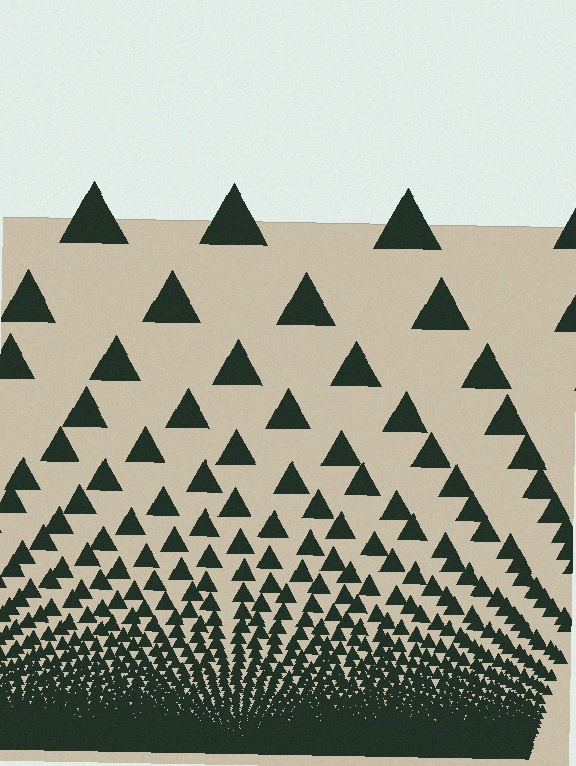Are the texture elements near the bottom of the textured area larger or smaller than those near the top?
Smaller. The gradient is inverted — elements near the bottom are smaller and denser.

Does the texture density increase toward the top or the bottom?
Density increases toward the bottom.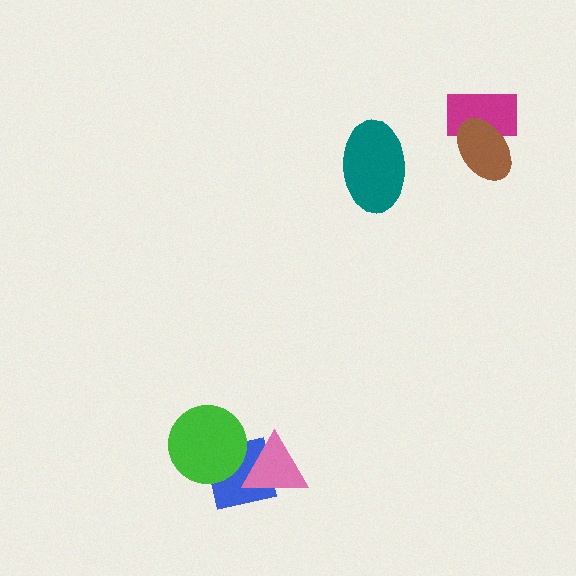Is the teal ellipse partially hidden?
No, no other shape covers it.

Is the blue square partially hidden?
Yes, it is partially covered by another shape.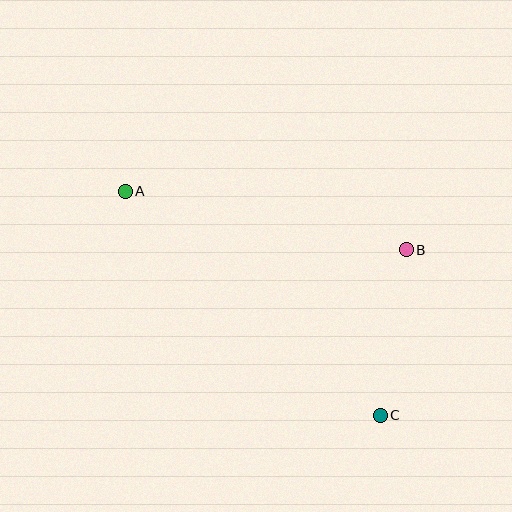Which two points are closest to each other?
Points B and C are closest to each other.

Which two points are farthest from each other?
Points A and C are farthest from each other.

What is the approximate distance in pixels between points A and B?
The distance between A and B is approximately 287 pixels.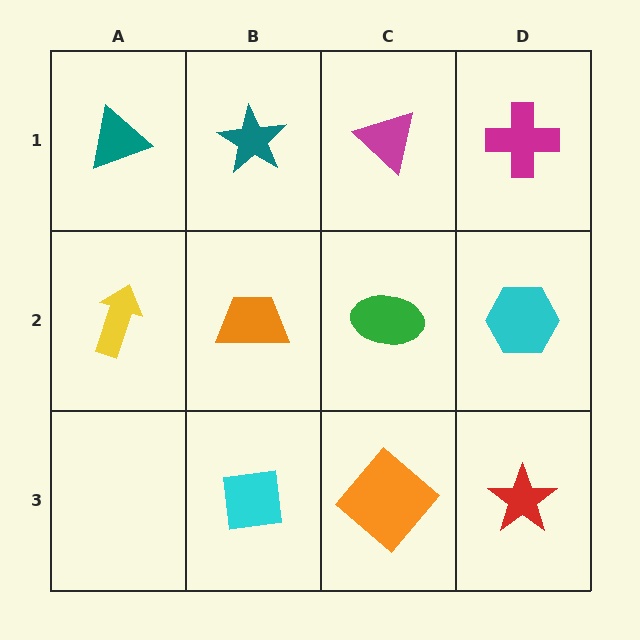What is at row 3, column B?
A cyan square.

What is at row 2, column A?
A yellow arrow.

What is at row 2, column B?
An orange trapezoid.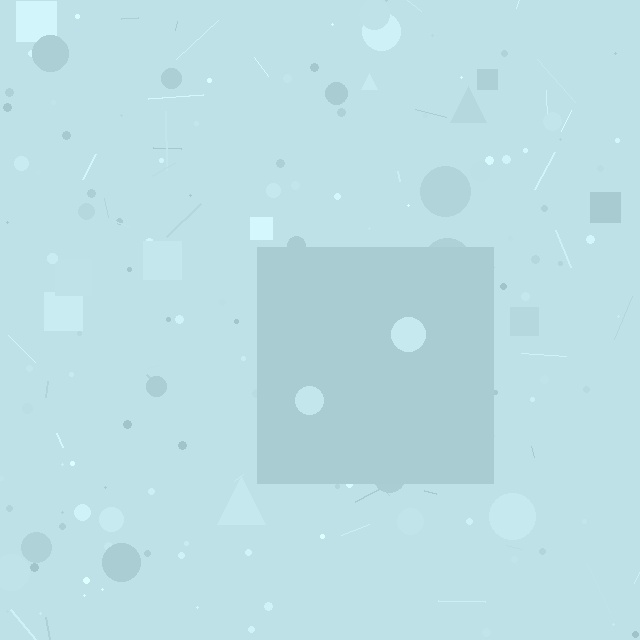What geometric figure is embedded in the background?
A square is embedded in the background.